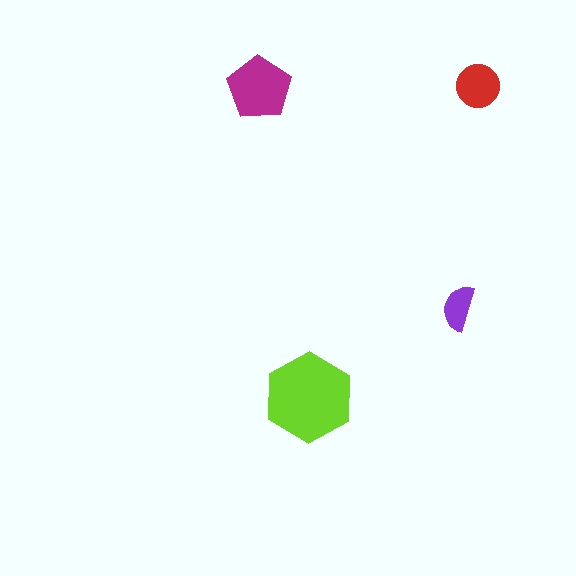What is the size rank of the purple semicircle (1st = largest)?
4th.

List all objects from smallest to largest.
The purple semicircle, the red circle, the magenta pentagon, the lime hexagon.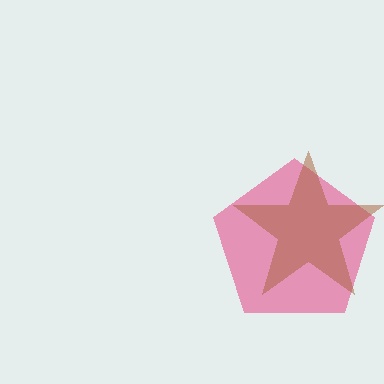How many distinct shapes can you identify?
There are 2 distinct shapes: a pink pentagon, a brown star.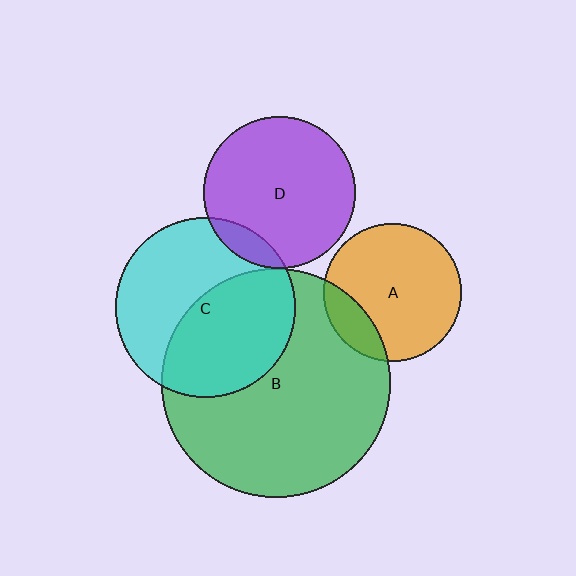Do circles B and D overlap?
Yes.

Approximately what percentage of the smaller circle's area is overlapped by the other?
Approximately 5%.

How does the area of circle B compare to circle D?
Approximately 2.3 times.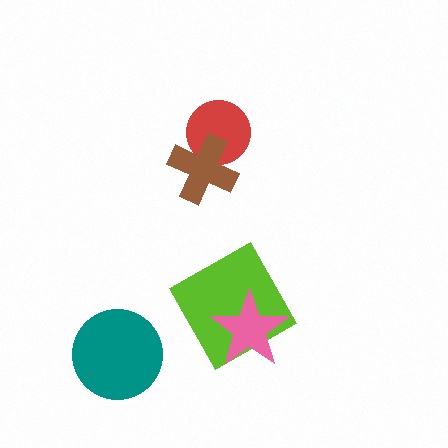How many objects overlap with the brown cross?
1 object overlaps with the brown cross.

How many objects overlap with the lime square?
1 object overlaps with the lime square.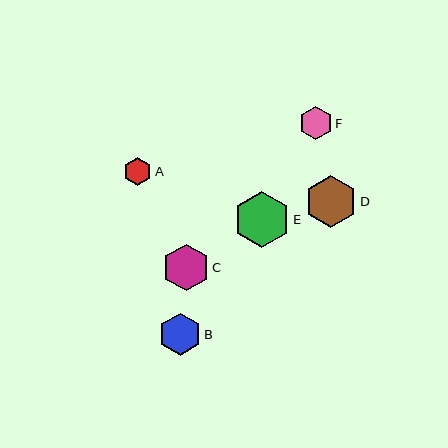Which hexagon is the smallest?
Hexagon A is the smallest with a size of approximately 28 pixels.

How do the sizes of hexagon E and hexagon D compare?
Hexagon E and hexagon D are approximately the same size.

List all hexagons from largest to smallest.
From largest to smallest: E, D, C, B, F, A.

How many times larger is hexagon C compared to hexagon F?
Hexagon C is approximately 1.4 times the size of hexagon F.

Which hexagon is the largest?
Hexagon E is the largest with a size of approximately 56 pixels.